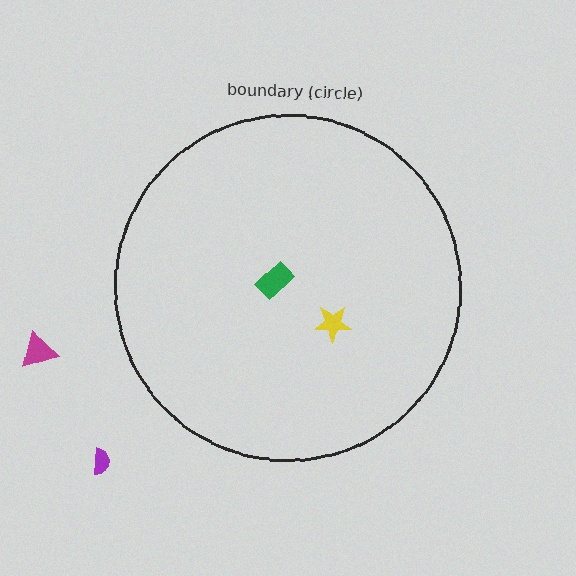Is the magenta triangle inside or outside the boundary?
Outside.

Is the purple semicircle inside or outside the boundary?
Outside.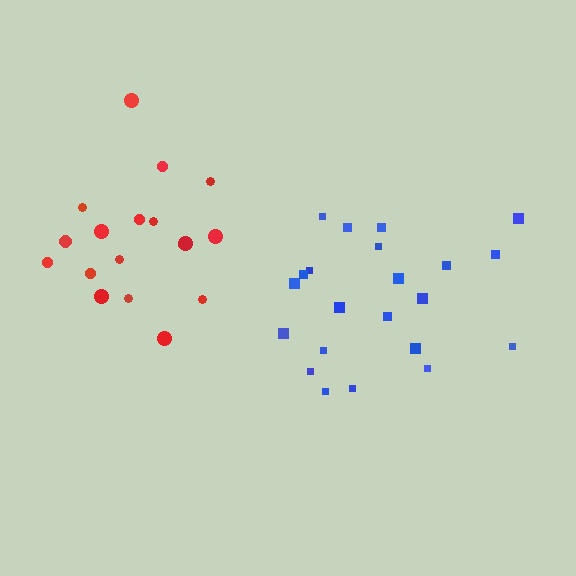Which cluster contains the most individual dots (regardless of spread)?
Blue (22).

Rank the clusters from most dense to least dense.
red, blue.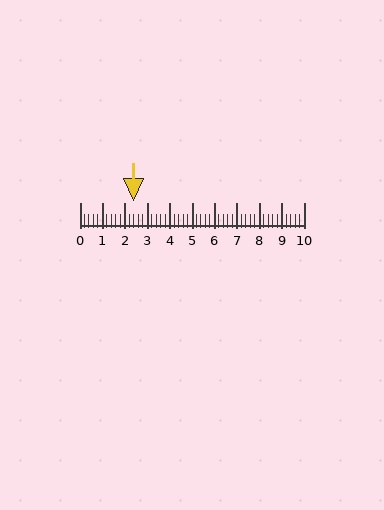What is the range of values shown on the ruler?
The ruler shows values from 0 to 10.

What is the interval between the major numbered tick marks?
The major tick marks are spaced 1 units apart.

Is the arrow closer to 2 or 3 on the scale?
The arrow is closer to 2.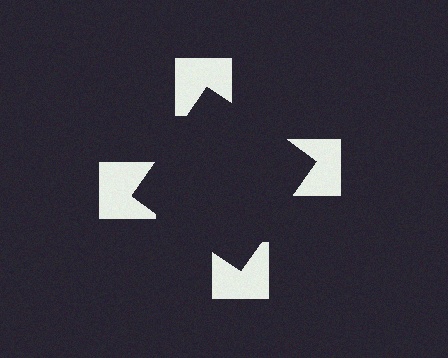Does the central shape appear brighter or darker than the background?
It typically appears slightly darker than the background, even though no actual brightness change is drawn.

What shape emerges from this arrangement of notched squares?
An illusory square — its edges are inferred from the aligned wedge cuts in the notched squares, not physically drawn.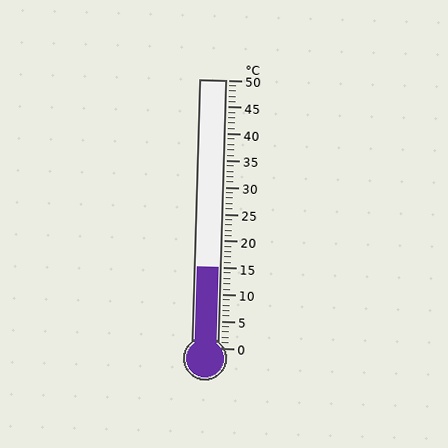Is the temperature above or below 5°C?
The temperature is above 5°C.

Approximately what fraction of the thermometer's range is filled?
The thermometer is filled to approximately 30% of its range.